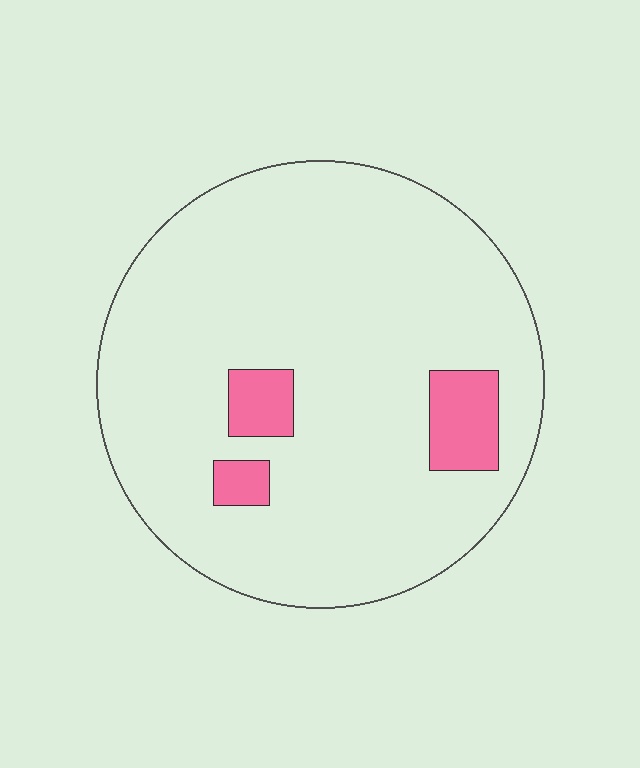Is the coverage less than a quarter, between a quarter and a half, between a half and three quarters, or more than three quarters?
Less than a quarter.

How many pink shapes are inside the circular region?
3.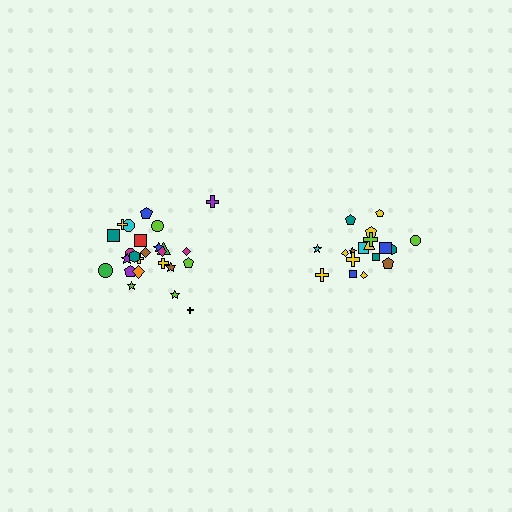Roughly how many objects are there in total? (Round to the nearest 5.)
Roughly 45 objects in total.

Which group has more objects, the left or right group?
The left group.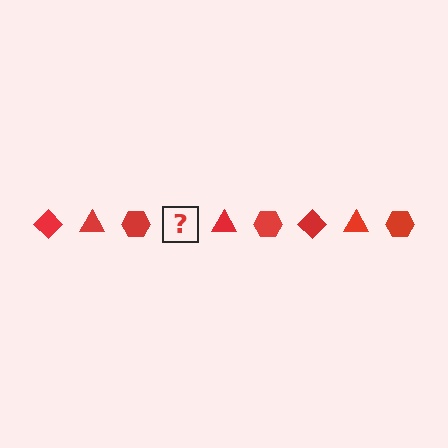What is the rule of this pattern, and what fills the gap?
The rule is that the pattern cycles through diamond, triangle, hexagon shapes in red. The gap should be filled with a red diamond.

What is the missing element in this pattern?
The missing element is a red diamond.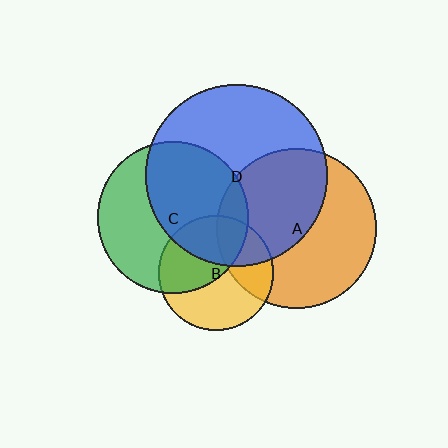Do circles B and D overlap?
Yes.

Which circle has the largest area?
Circle D (blue).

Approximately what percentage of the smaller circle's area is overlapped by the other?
Approximately 35%.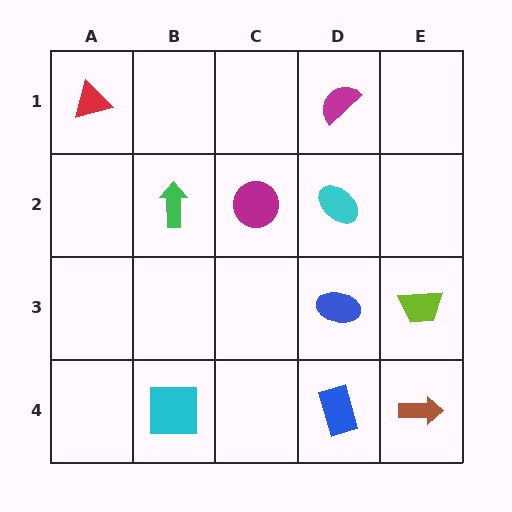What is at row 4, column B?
A cyan square.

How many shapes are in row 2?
3 shapes.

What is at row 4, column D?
A blue rectangle.